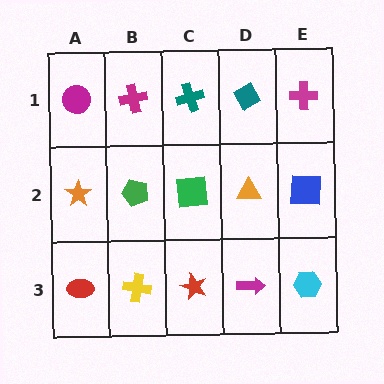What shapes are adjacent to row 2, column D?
A teal diamond (row 1, column D), a magenta arrow (row 3, column D), a green square (row 2, column C), a blue square (row 2, column E).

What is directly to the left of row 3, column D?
A red star.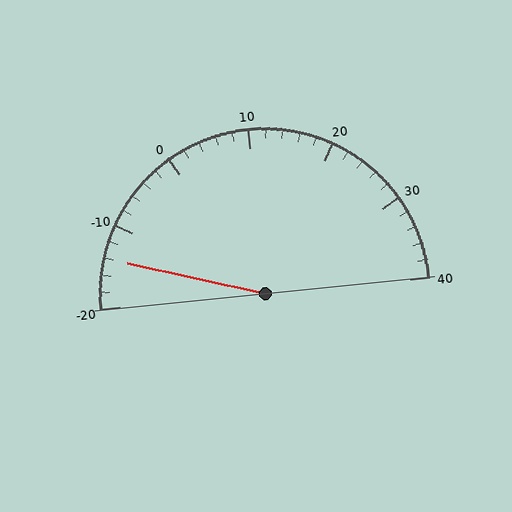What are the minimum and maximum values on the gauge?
The gauge ranges from -20 to 40.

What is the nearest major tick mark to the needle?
The nearest major tick mark is -10.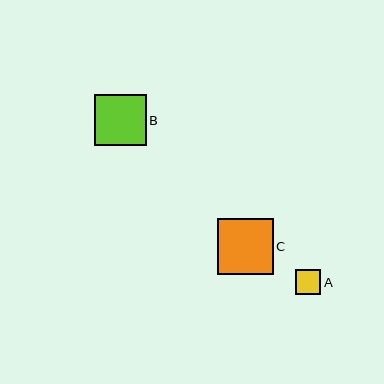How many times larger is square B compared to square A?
Square B is approximately 2.1 times the size of square A.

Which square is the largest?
Square C is the largest with a size of approximately 56 pixels.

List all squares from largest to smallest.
From largest to smallest: C, B, A.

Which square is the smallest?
Square A is the smallest with a size of approximately 25 pixels.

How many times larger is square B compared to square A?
Square B is approximately 2.1 times the size of square A.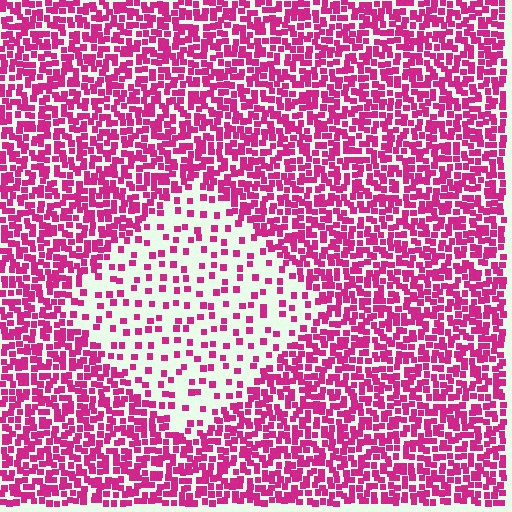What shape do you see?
I see a diamond.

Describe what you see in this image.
The image contains small magenta elements arranged at two different densities. A diamond-shaped region is visible where the elements are less densely packed than the surrounding area.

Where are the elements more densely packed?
The elements are more densely packed outside the diamond boundary.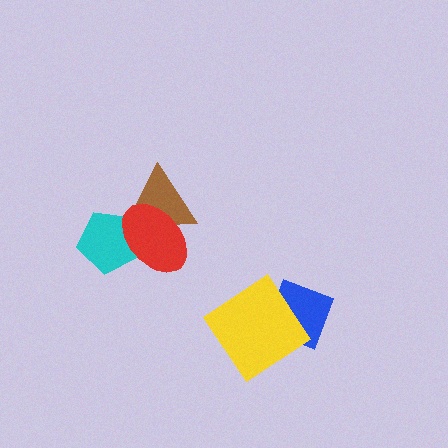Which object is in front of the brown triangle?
The red ellipse is in front of the brown triangle.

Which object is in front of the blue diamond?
The yellow diamond is in front of the blue diamond.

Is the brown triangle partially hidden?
Yes, it is partially covered by another shape.